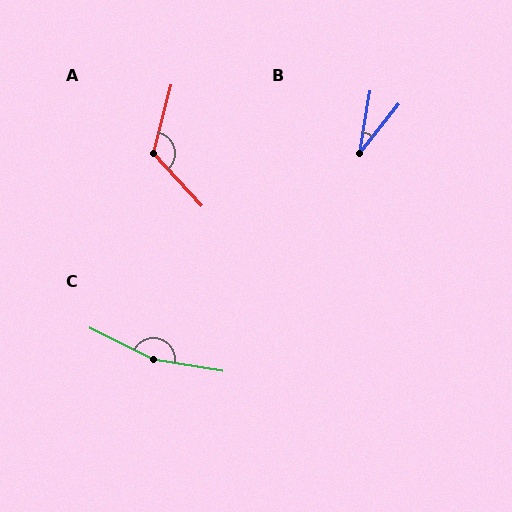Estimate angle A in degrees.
Approximately 123 degrees.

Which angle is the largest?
C, at approximately 163 degrees.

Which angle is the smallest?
B, at approximately 29 degrees.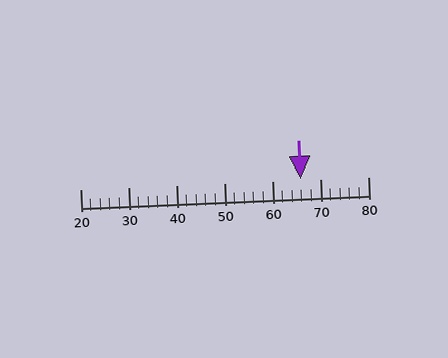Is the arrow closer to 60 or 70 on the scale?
The arrow is closer to 70.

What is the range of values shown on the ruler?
The ruler shows values from 20 to 80.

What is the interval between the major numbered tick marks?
The major tick marks are spaced 10 units apart.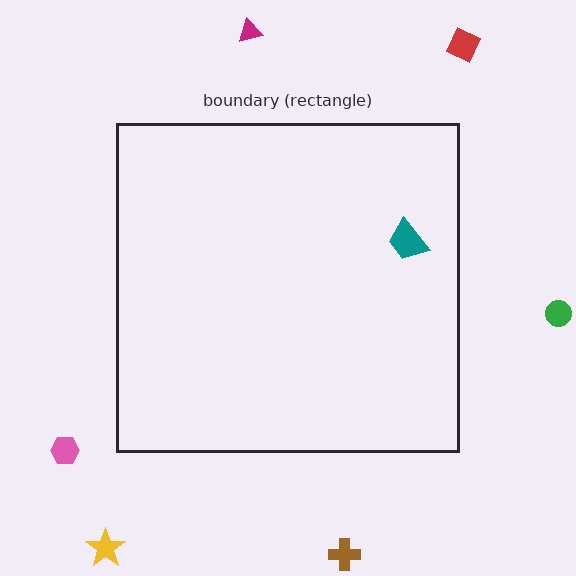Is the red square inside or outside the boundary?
Outside.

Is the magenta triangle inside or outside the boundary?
Outside.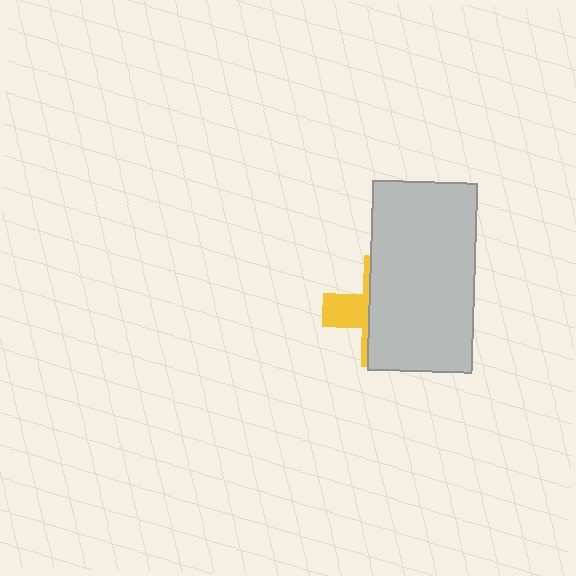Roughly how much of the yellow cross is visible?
A small part of it is visible (roughly 31%).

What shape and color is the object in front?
The object in front is a light gray rectangle.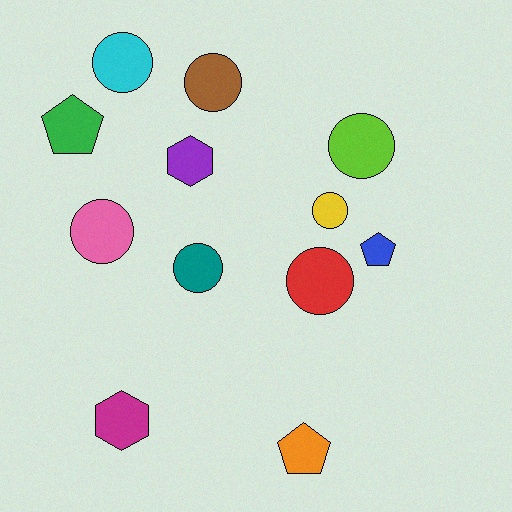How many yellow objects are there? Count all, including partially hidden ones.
There is 1 yellow object.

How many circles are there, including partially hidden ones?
There are 7 circles.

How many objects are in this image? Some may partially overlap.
There are 12 objects.